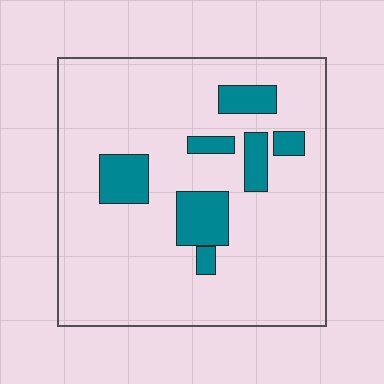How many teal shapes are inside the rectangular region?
7.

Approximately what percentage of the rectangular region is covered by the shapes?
Approximately 15%.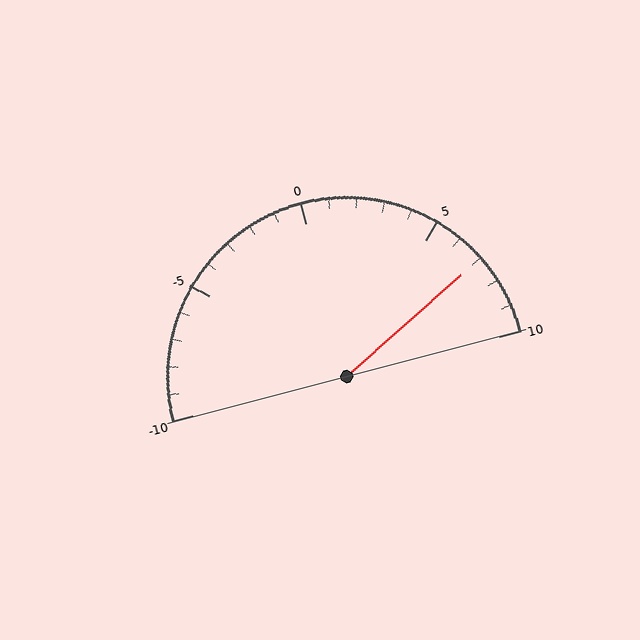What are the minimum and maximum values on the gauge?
The gauge ranges from -10 to 10.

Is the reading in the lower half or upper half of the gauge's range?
The reading is in the upper half of the range (-10 to 10).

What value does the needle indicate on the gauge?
The needle indicates approximately 7.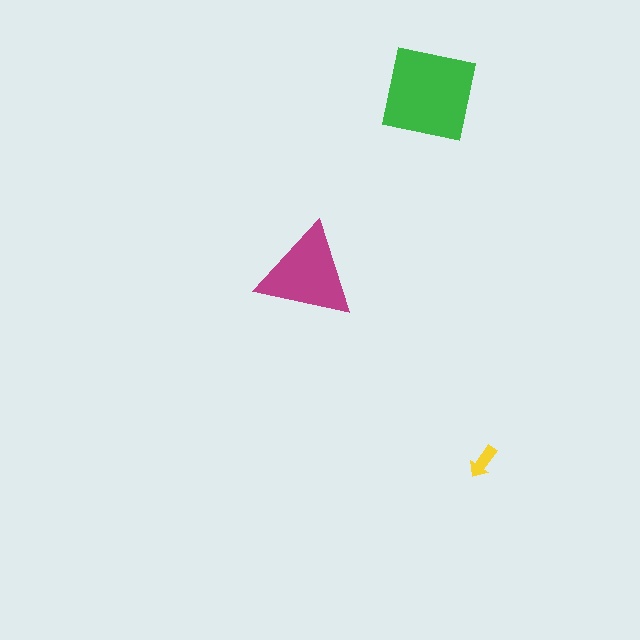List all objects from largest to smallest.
The green square, the magenta triangle, the yellow arrow.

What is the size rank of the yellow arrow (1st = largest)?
3rd.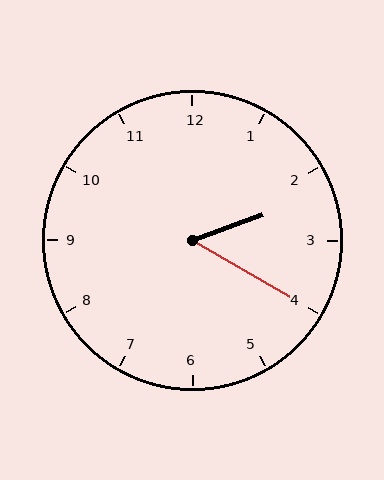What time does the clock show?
2:20.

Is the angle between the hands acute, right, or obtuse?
It is acute.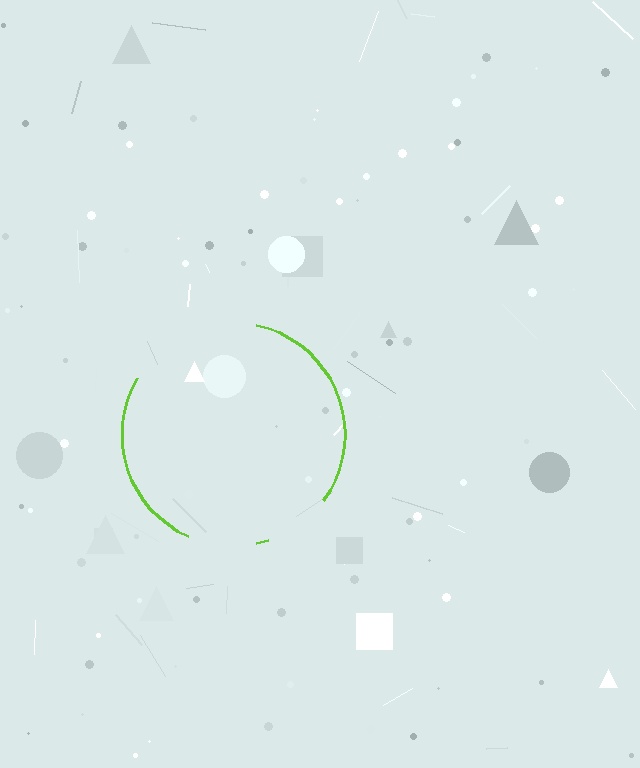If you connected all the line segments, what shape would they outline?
They would outline a circle.